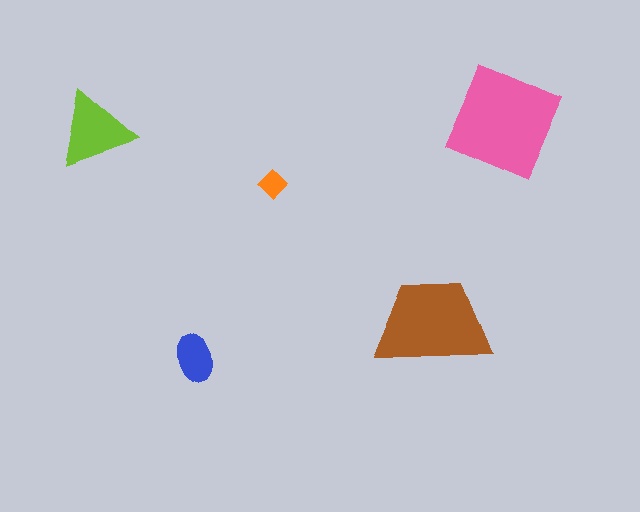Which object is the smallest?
The orange diamond.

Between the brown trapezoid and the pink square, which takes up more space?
The pink square.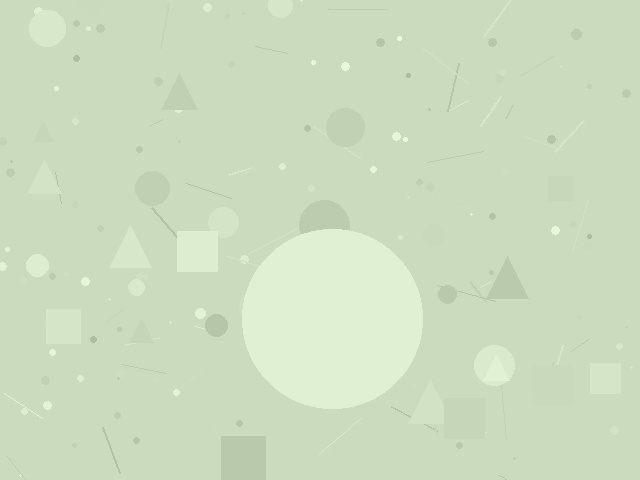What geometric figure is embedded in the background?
A circle is embedded in the background.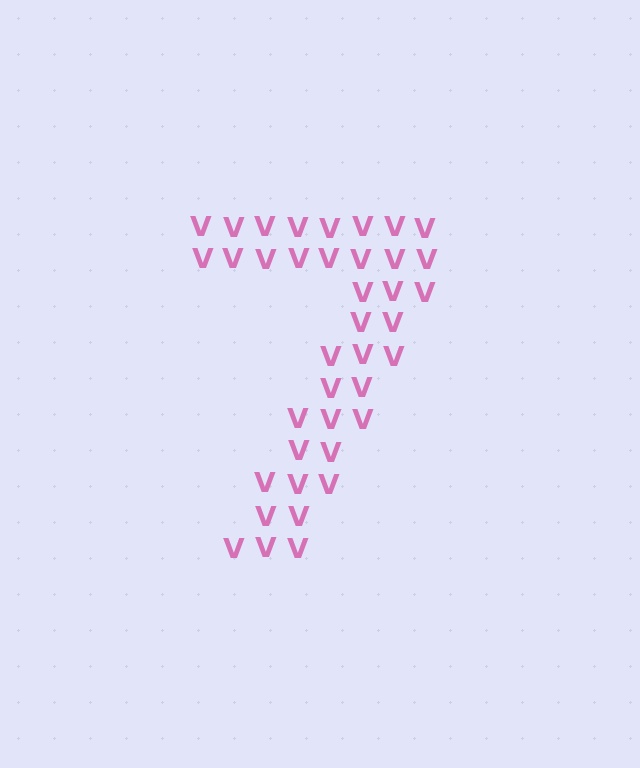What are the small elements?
The small elements are letter V's.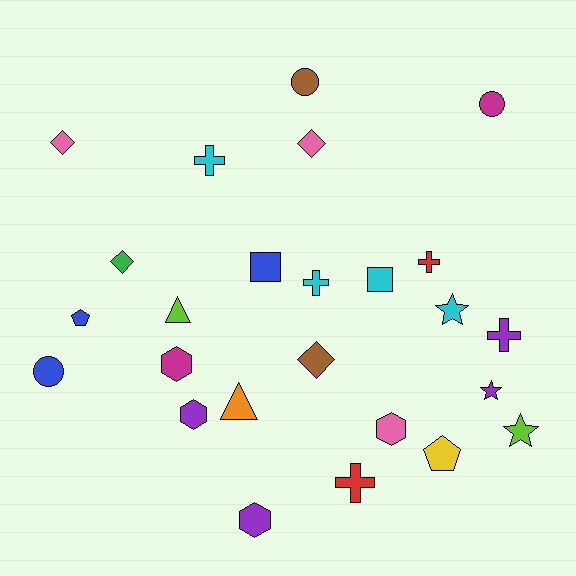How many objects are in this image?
There are 25 objects.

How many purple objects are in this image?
There are 4 purple objects.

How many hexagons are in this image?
There are 4 hexagons.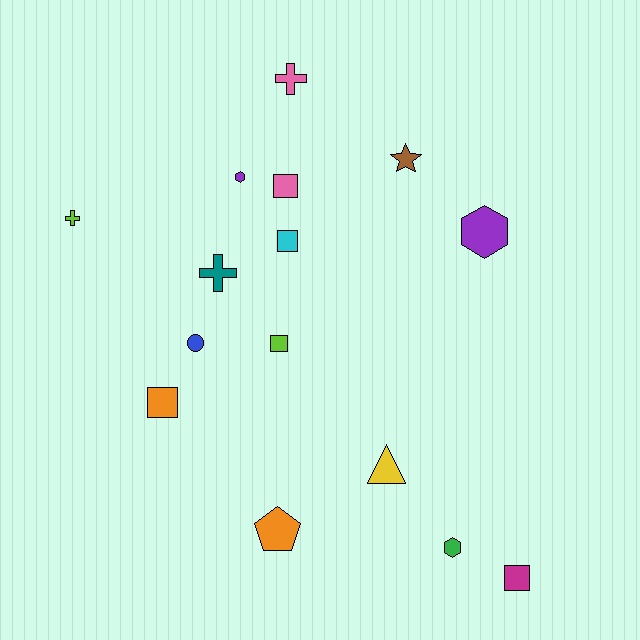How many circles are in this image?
There is 1 circle.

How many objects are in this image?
There are 15 objects.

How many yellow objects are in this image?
There is 1 yellow object.